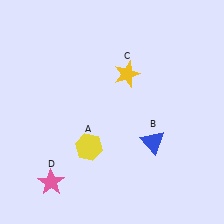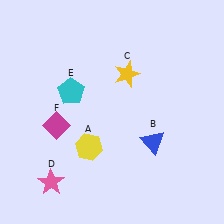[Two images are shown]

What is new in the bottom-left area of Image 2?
A magenta diamond (F) was added in the bottom-left area of Image 2.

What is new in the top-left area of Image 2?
A cyan pentagon (E) was added in the top-left area of Image 2.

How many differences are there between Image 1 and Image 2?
There are 2 differences between the two images.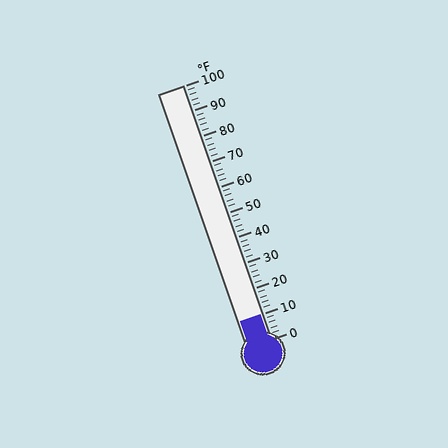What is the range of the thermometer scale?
The thermometer scale ranges from 0°F to 100°F.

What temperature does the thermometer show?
The thermometer shows approximately 10°F.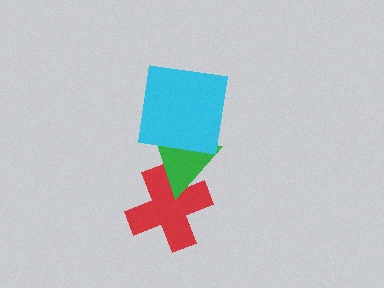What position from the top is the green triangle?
The green triangle is 2nd from the top.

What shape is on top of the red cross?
The green triangle is on top of the red cross.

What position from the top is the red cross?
The red cross is 3rd from the top.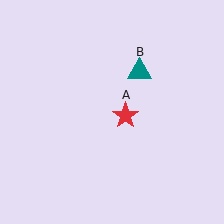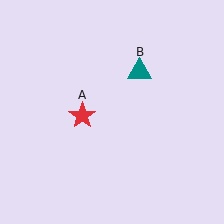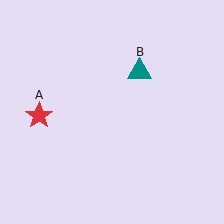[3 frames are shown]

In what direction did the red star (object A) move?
The red star (object A) moved left.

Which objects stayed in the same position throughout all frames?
Teal triangle (object B) remained stationary.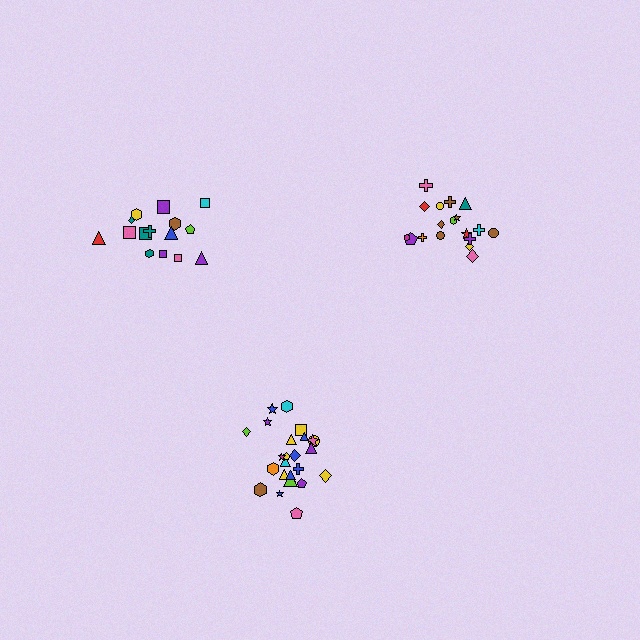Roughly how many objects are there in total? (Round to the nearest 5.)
Roughly 60 objects in total.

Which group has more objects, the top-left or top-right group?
The top-right group.